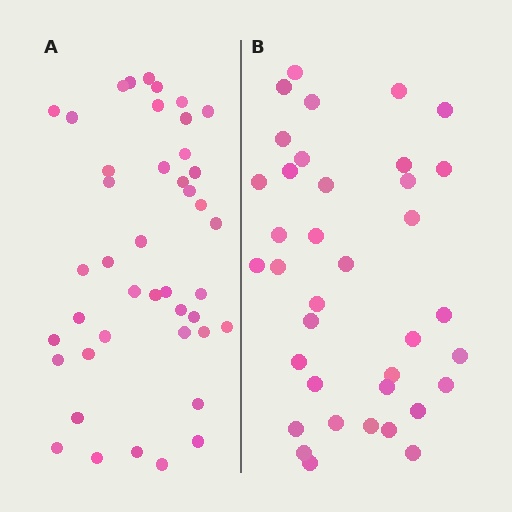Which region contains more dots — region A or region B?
Region A (the left region) has more dots.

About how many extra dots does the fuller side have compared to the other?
Region A has about 6 more dots than region B.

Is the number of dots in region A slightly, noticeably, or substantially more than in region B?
Region A has only slightly more — the two regions are fairly close. The ratio is roughly 1.2 to 1.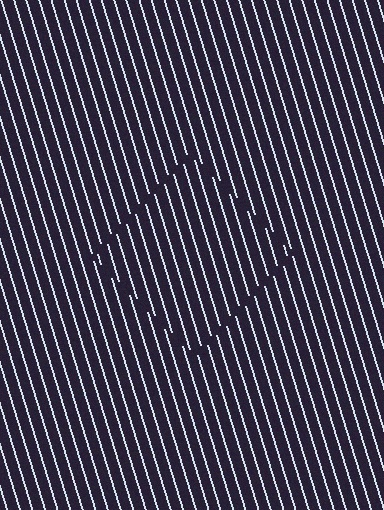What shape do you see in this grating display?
An illusory square. The interior of the shape contains the same grating, shifted by half a period — the contour is defined by the phase discontinuity where line-ends from the inner and outer gratings abut.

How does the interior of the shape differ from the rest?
The interior of the shape contains the same grating, shifted by half a period — the contour is defined by the phase discontinuity where line-ends from the inner and outer gratings abut.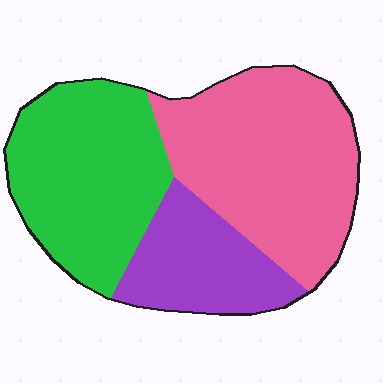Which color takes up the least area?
Purple, at roughly 20%.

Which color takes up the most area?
Pink, at roughly 45%.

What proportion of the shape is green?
Green takes up about three eighths (3/8) of the shape.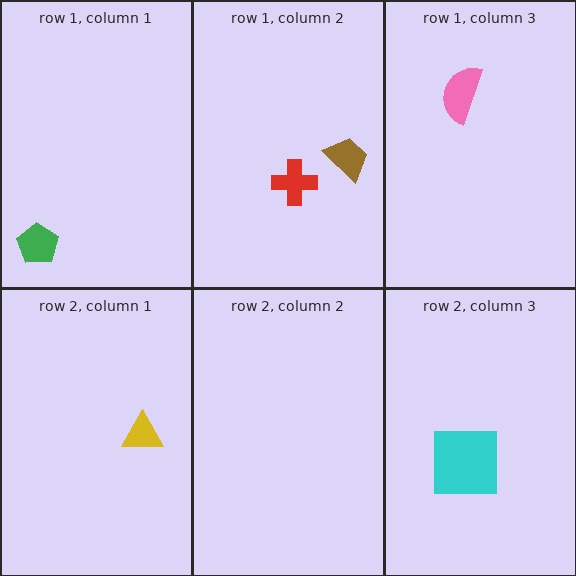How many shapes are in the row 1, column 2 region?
2.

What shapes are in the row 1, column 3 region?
The pink semicircle.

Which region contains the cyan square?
The row 2, column 3 region.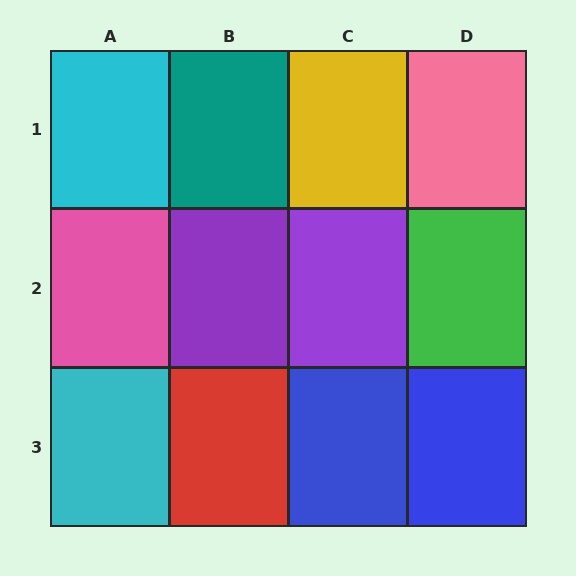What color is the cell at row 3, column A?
Cyan.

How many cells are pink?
2 cells are pink.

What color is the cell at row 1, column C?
Yellow.